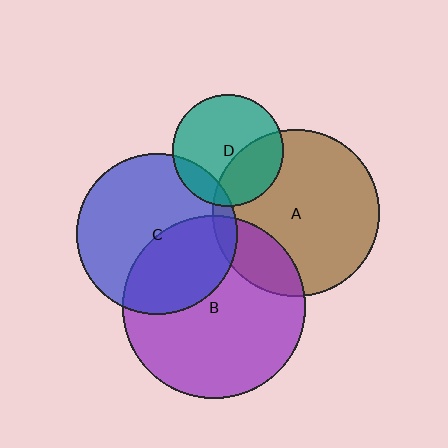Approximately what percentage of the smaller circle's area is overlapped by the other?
Approximately 40%.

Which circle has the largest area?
Circle B (purple).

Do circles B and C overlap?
Yes.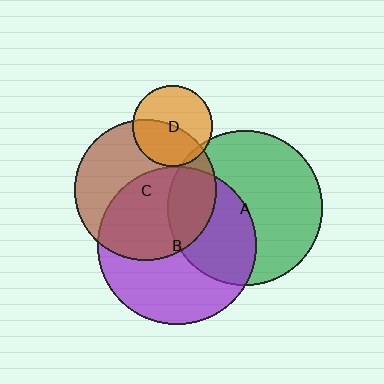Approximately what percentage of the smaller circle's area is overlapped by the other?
Approximately 20%.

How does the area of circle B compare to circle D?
Approximately 3.9 times.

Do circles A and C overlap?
Yes.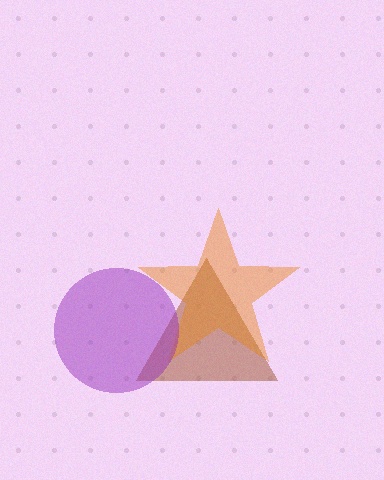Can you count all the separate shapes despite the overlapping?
Yes, there are 3 separate shapes.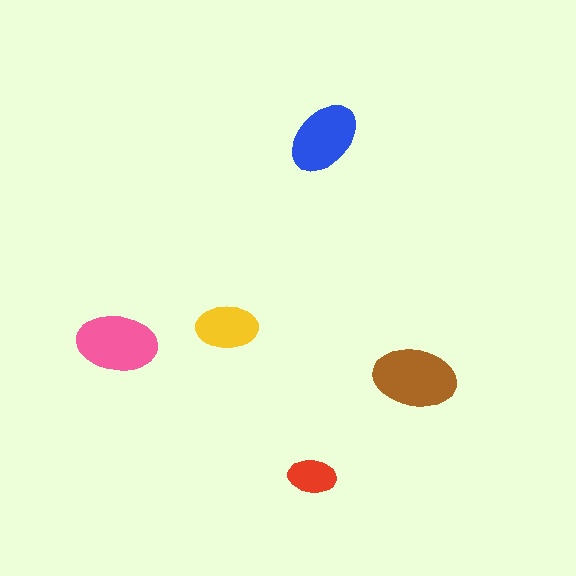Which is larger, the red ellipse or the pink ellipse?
The pink one.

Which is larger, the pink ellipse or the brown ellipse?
The brown one.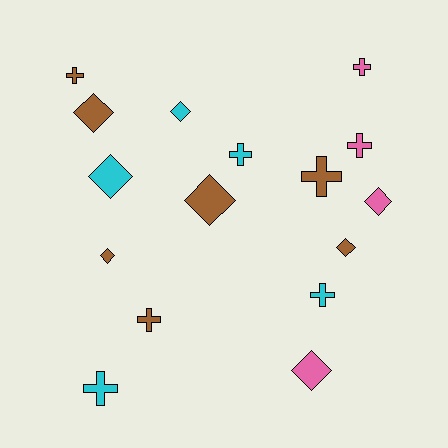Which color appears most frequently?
Brown, with 7 objects.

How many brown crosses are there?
There are 3 brown crosses.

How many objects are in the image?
There are 16 objects.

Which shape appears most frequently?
Diamond, with 8 objects.